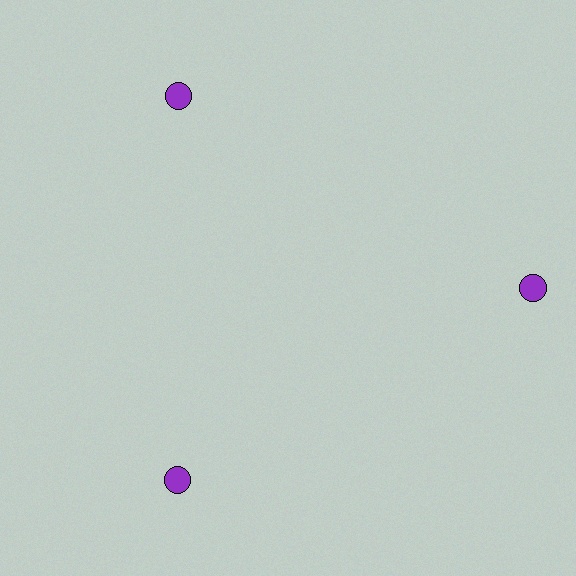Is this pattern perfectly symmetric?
No. The 3 purple circles are arranged in a ring, but one element near the 3 o'clock position is pushed outward from the center, breaking the 3-fold rotational symmetry.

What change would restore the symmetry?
The symmetry would be restored by moving it inward, back onto the ring so that all 3 circles sit at equal angles and equal distance from the center.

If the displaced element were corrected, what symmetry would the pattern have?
It would have 3-fold rotational symmetry — the pattern would map onto itself every 120 degrees.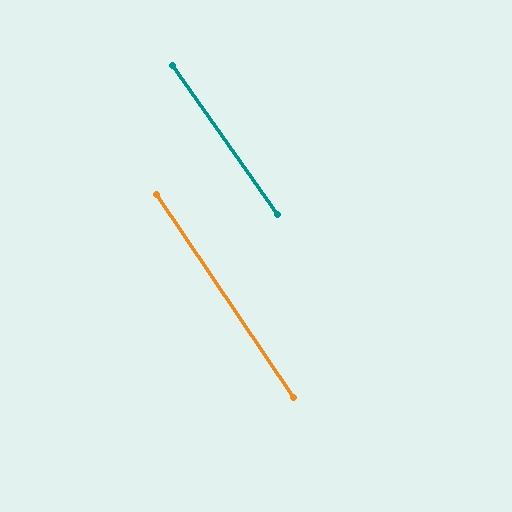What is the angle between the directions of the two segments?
Approximately 1 degree.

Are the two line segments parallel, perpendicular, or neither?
Parallel — their directions differ by only 1.3°.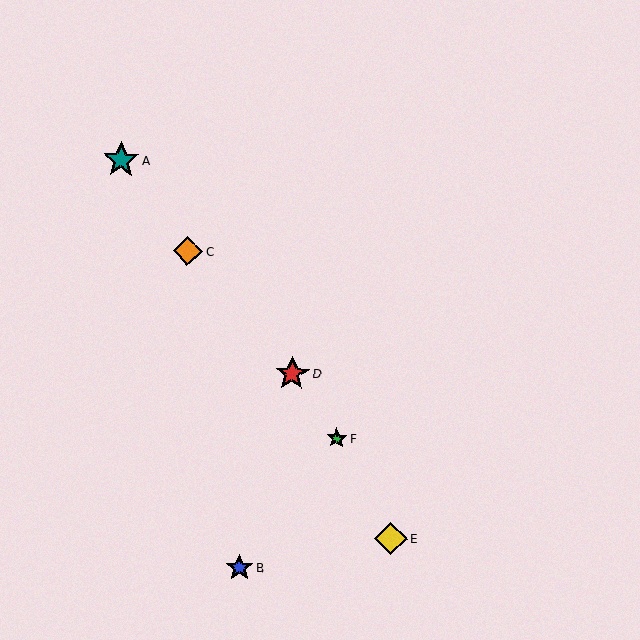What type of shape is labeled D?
Shape D is a red star.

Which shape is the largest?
The teal star (labeled A) is the largest.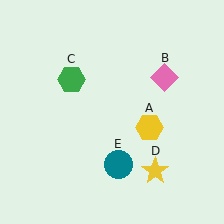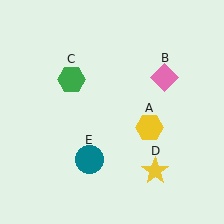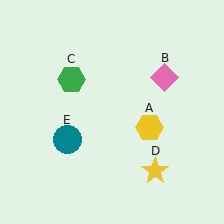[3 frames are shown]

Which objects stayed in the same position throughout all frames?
Yellow hexagon (object A) and pink diamond (object B) and green hexagon (object C) and yellow star (object D) remained stationary.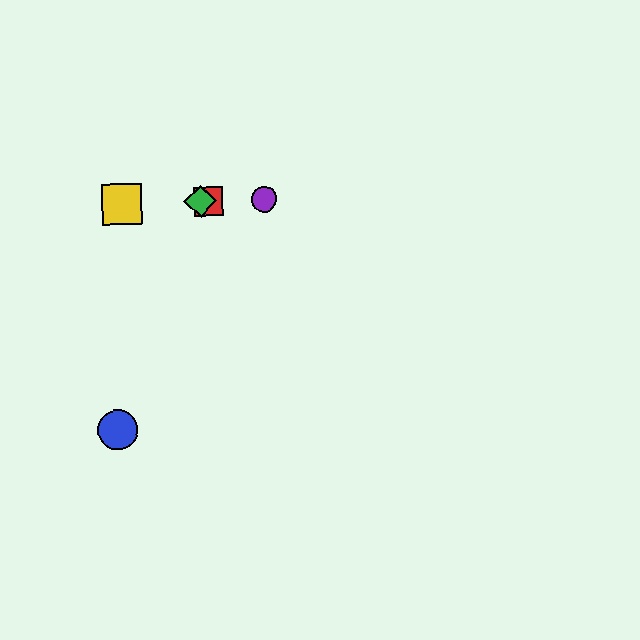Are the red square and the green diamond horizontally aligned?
Yes, both are at y≈201.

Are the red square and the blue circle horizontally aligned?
No, the red square is at y≈201 and the blue circle is at y≈430.